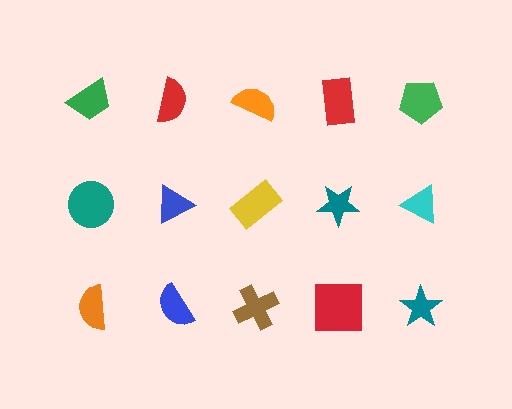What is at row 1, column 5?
A green pentagon.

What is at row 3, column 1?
An orange semicircle.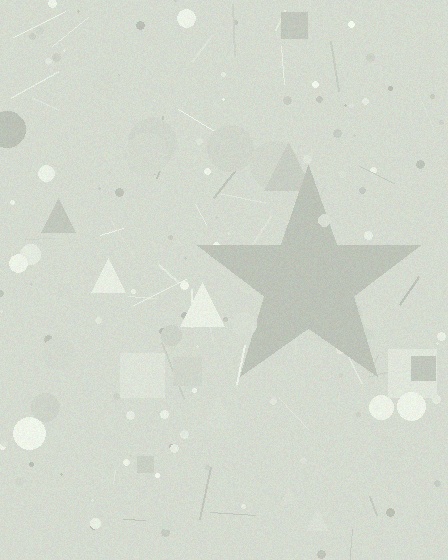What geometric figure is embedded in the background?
A star is embedded in the background.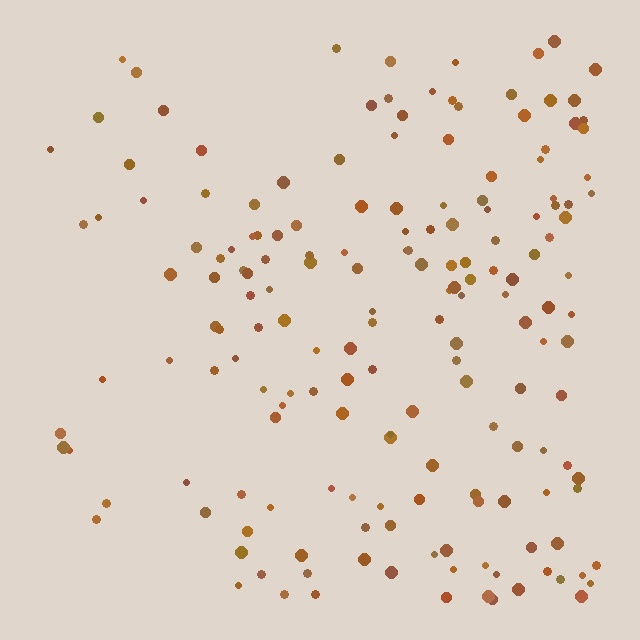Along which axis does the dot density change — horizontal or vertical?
Horizontal.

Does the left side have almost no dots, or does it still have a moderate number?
Still a moderate number, just noticeably fewer than the right.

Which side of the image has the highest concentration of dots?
The right.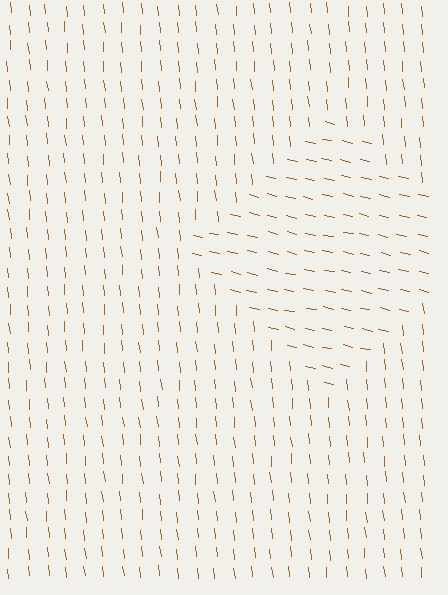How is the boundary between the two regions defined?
The boundary is defined purely by a change in line orientation (approximately 72 degrees difference). All lines are the same color and thickness.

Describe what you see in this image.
The image is filled with small brown line segments. A diamond region in the image has lines oriented differently from the surrounding lines, creating a visible texture boundary.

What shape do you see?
I see a diamond.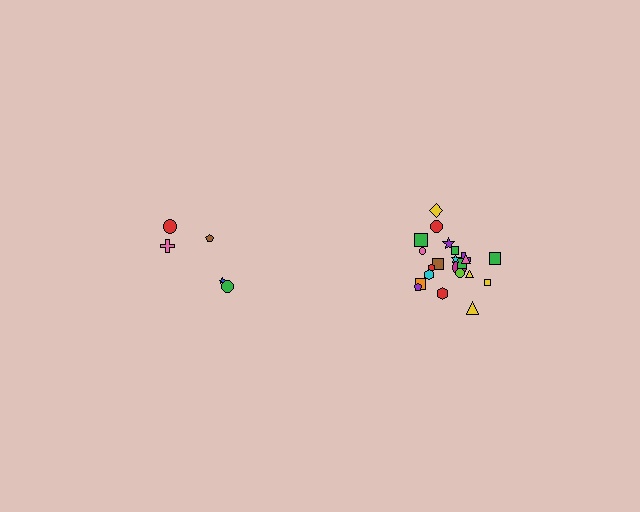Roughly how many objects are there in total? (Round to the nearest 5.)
Roughly 25 objects in total.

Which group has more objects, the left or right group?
The right group.